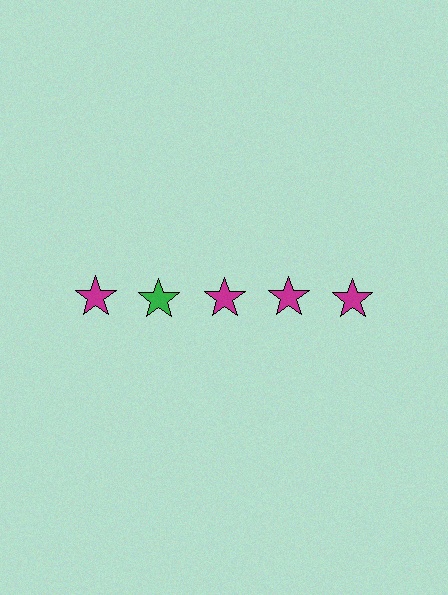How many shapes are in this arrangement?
There are 5 shapes arranged in a grid pattern.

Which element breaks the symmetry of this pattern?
The green star in the top row, second from left column breaks the symmetry. All other shapes are magenta stars.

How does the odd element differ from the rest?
It has a different color: green instead of magenta.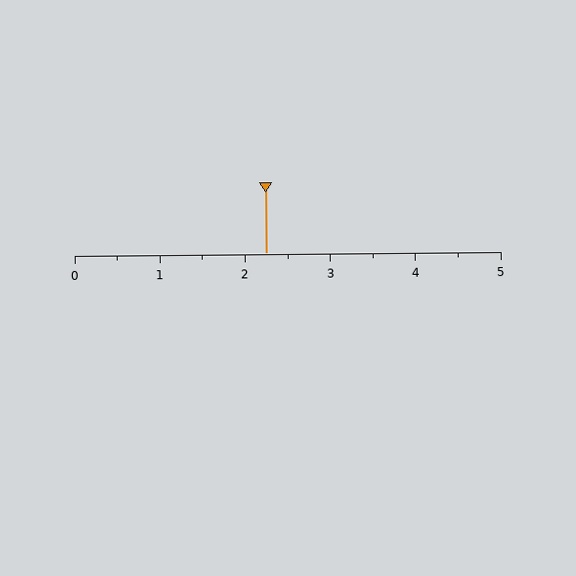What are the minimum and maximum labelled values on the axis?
The axis runs from 0 to 5.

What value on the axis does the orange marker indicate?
The marker indicates approximately 2.2.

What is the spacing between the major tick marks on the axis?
The major ticks are spaced 1 apart.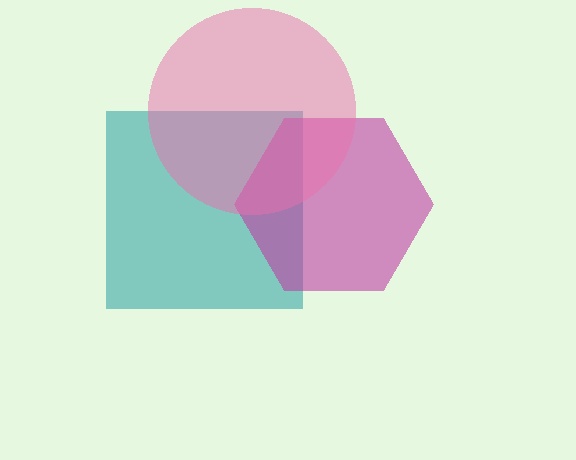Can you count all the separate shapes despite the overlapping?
Yes, there are 3 separate shapes.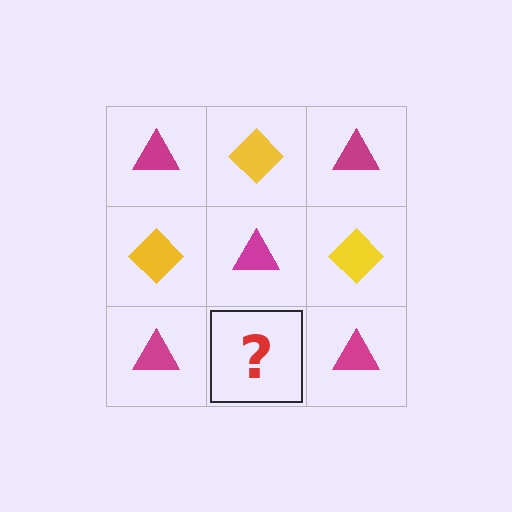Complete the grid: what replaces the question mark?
The question mark should be replaced with a yellow diamond.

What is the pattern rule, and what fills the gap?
The rule is that it alternates magenta triangle and yellow diamond in a checkerboard pattern. The gap should be filled with a yellow diamond.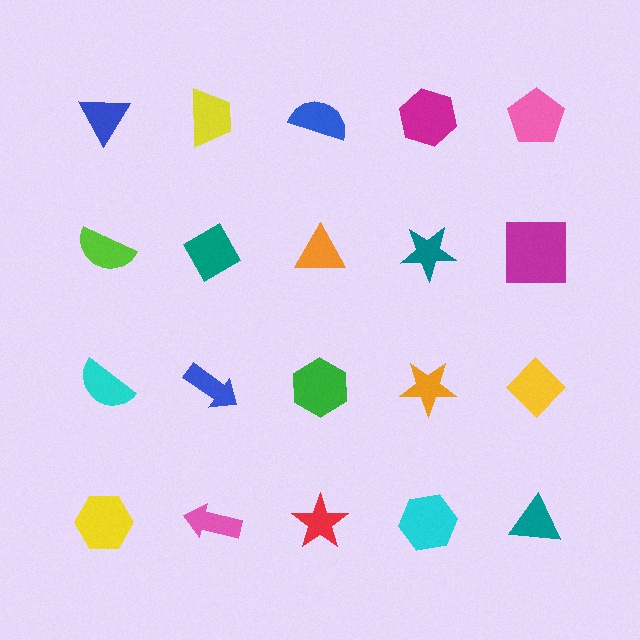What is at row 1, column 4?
A magenta hexagon.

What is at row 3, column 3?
A green hexagon.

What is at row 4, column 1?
A yellow hexagon.